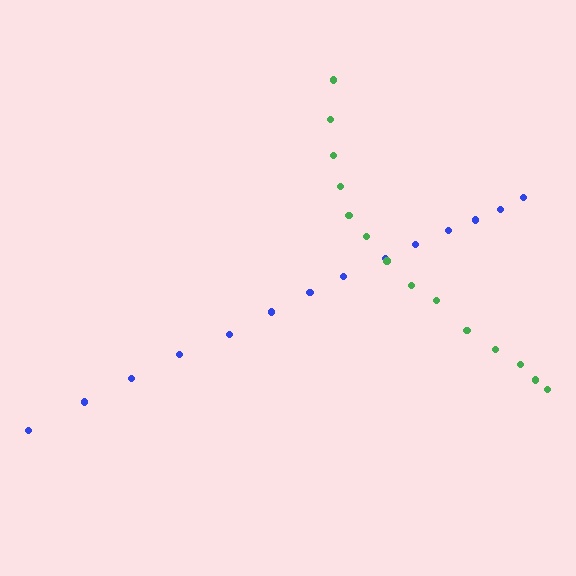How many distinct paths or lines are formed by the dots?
There are 2 distinct paths.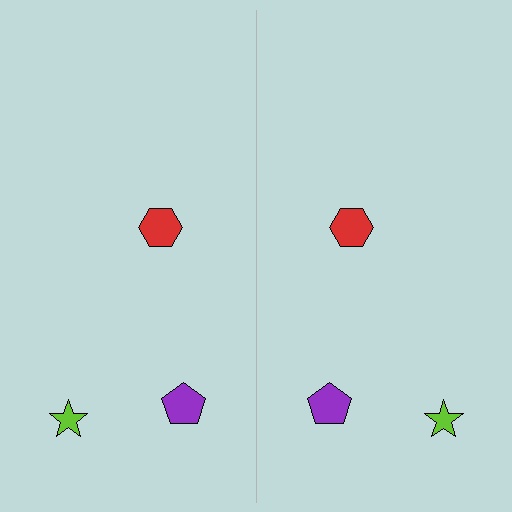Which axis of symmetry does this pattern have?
The pattern has a vertical axis of symmetry running through the center of the image.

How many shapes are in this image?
There are 6 shapes in this image.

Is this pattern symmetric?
Yes, this pattern has bilateral (reflection) symmetry.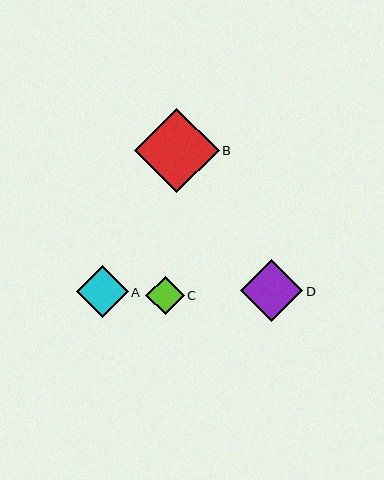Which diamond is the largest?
Diamond B is the largest with a size of approximately 84 pixels.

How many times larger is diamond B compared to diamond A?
Diamond B is approximately 1.6 times the size of diamond A.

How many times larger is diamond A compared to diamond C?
Diamond A is approximately 1.3 times the size of diamond C.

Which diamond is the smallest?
Diamond C is the smallest with a size of approximately 38 pixels.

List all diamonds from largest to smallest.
From largest to smallest: B, D, A, C.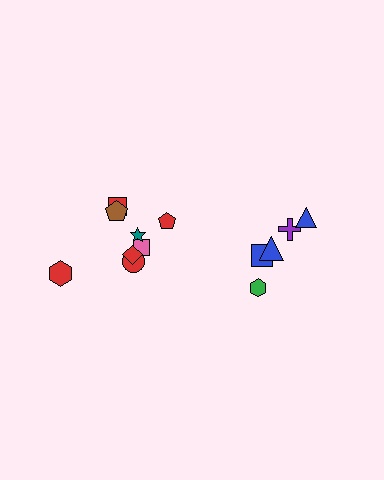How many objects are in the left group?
There are 8 objects.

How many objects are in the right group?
There are 5 objects.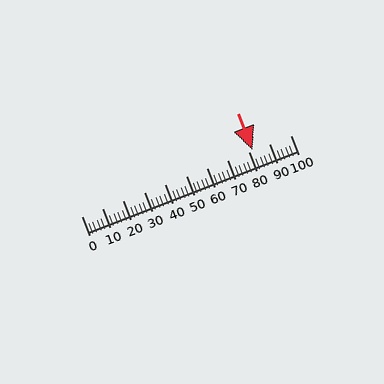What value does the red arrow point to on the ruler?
The red arrow points to approximately 82.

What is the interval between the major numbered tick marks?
The major tick marks are spaced 10 units apart.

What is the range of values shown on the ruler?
The ruler shows values from 0 to 100.